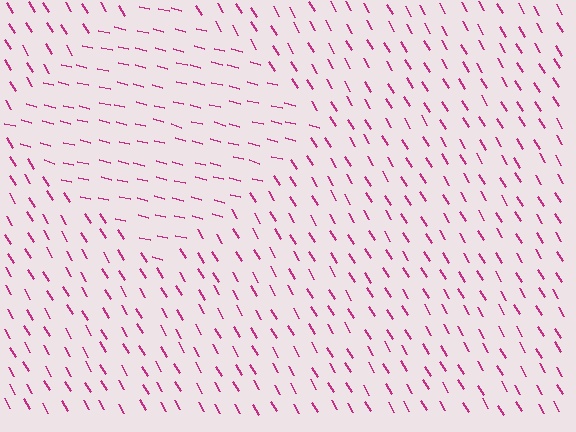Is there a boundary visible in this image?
Yes, there is a texture boundary formed by a change in line orientation.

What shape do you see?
I see a diamond.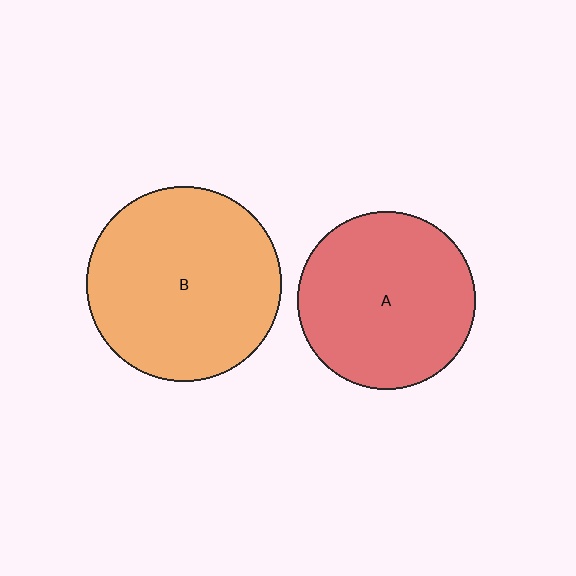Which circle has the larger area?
Circle B (orange).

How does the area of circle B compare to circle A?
Approximately 1.2 times.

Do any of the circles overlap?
No, none of the circles overlap.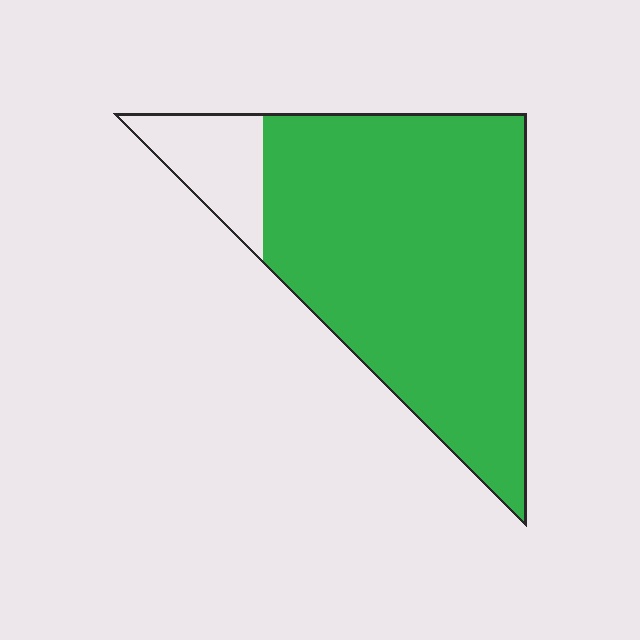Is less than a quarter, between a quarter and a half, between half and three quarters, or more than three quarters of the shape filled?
More than three quarters.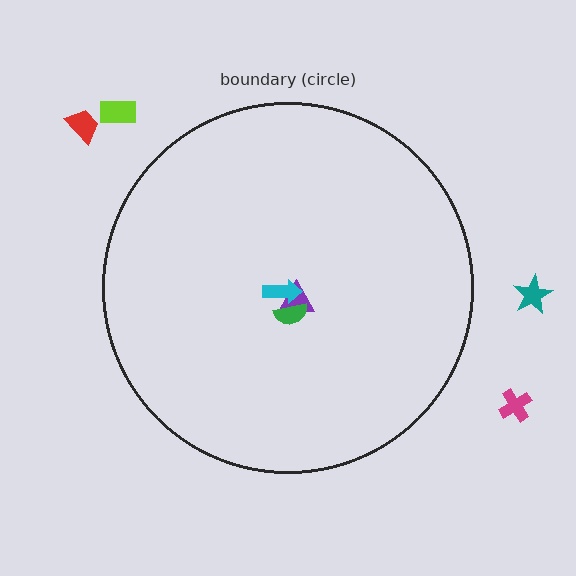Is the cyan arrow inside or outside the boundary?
Inside.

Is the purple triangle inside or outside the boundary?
Inside.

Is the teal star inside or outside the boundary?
Outside.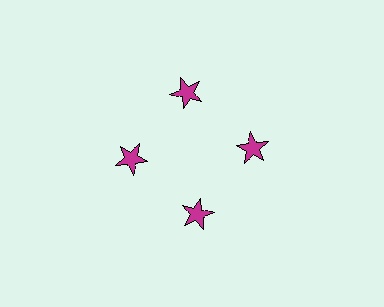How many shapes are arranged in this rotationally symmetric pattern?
There are 4 shapes, arranged in 4 groups of 1.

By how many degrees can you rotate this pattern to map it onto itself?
The pattern maps onto itself every 90 degrees of rotation.